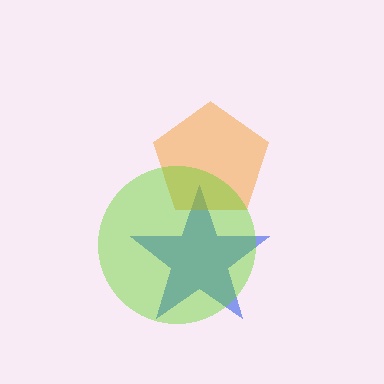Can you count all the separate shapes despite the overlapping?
Yes, there are 3 separate shapes.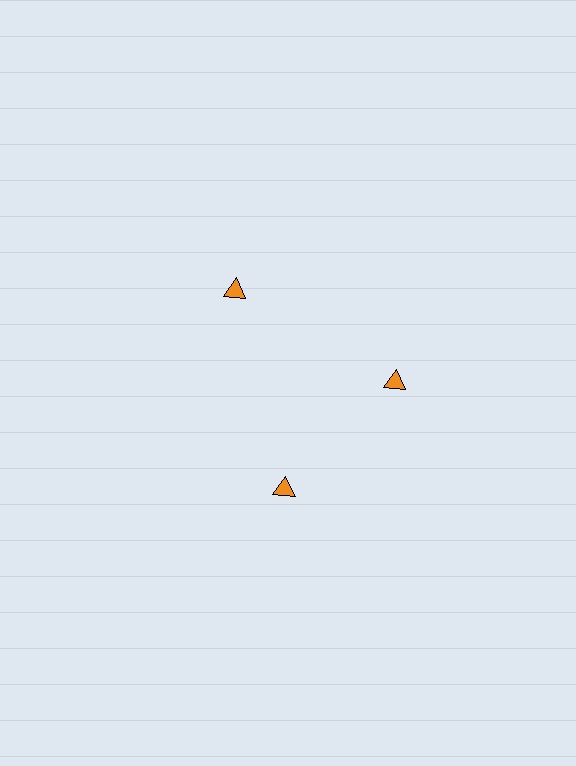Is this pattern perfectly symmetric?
No. The 3 orange triangles are arranged in a ring, but one element near the 7 o'clock position is rotated out of alignment along the ring, breaking the 3-fold rotational symmetry.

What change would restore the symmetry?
The symmetry would be restored by rotating it back into even spacing with its neighbors so that all 3 triangles sit at equal angles and equal distance from the center.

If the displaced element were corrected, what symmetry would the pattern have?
It would have 3-fold rotational symmetry — the pattern would map onto itself every 120 degrees.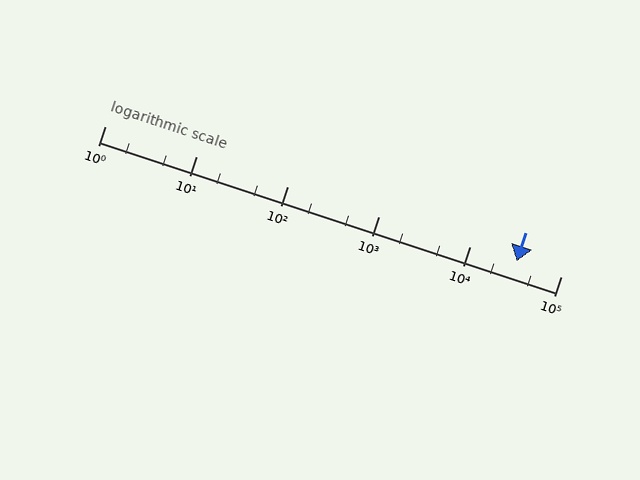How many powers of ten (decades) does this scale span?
The scale spans 5 decades, from 1 to 100000.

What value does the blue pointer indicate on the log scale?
The pointer indicates approximately 33000.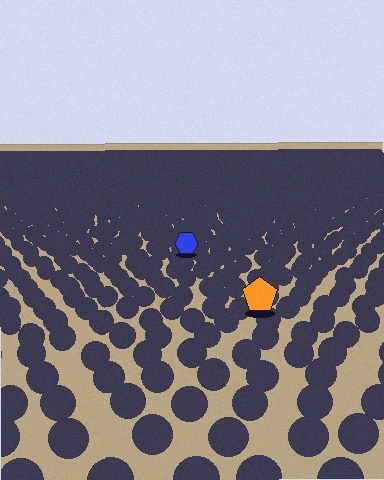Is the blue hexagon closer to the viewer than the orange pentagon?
No. The orange pentagon is closer — you can tell from the texture gradient: the ground texture is coarser near it.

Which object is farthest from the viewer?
The blue hexagon is farthest from the viewer. It appears smaller and the ground texture around it is denser.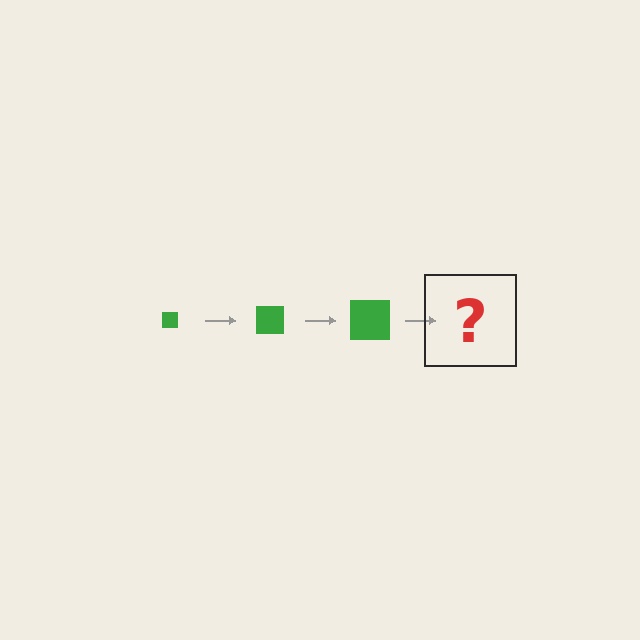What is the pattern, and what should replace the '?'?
The pattern is that the square gets progressively larger each step. The '?' should be a green square, larger than the previous one.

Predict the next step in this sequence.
The next step is a green square, larger than the previous one.